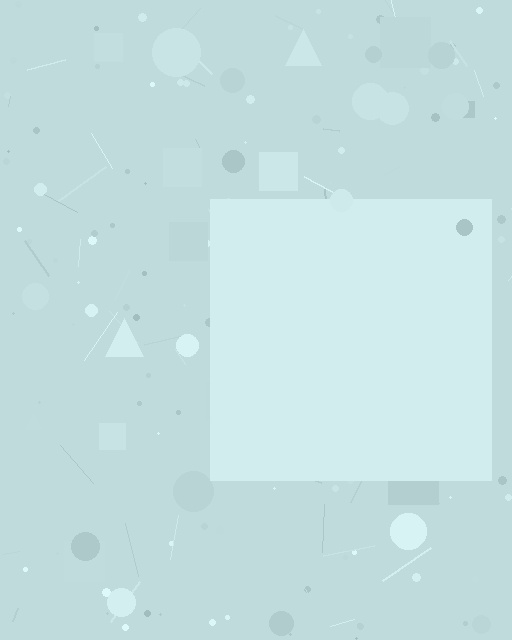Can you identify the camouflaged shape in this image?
The camouflaged shape is a square.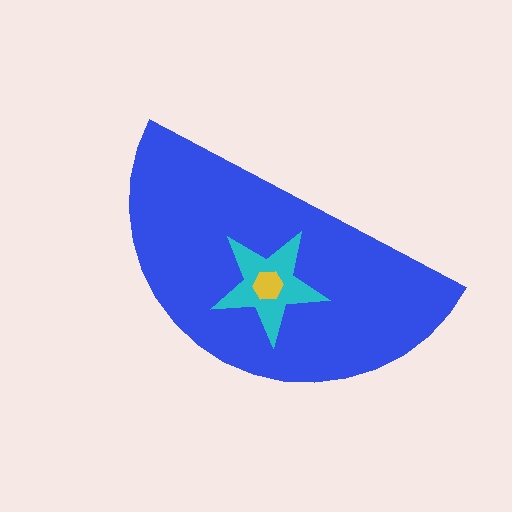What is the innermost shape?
The yellow hexagon.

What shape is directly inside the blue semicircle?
The cyan star.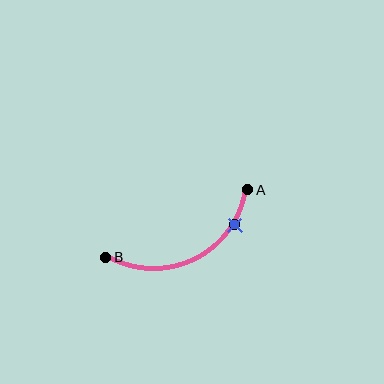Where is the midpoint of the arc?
The arc midpoint is the point on the curve farthest from the straight line joining A and B. It sits below that line.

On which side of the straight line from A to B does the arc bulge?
The arc bulges below the straight line connecting A and B.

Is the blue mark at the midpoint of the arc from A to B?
No. The blue mark lies on the arc but is closer to endpoint A. The arc midpoint would be at the point on the curve equidistant along the arc from both A and B.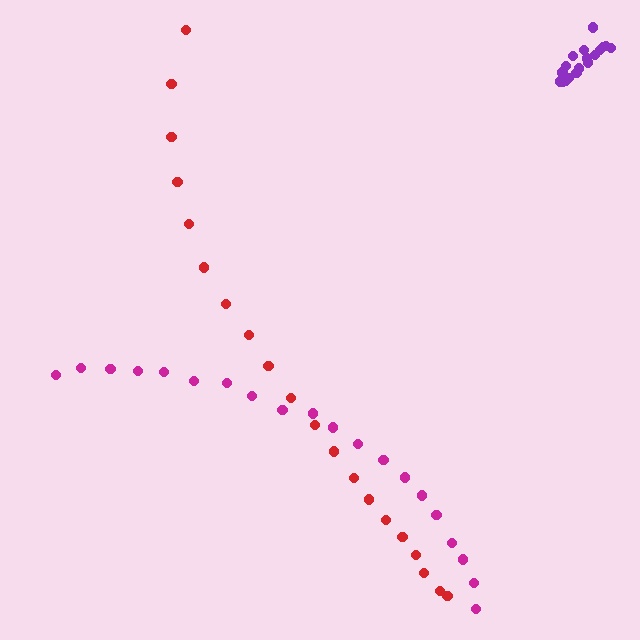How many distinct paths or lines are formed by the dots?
There are 3 distinct paths.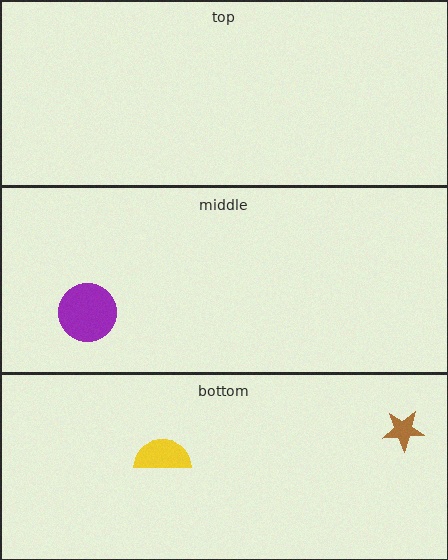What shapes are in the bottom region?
The yellow semicircle, the brown star.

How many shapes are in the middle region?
1.